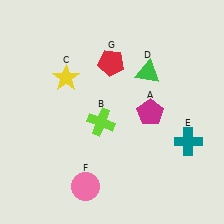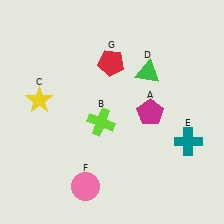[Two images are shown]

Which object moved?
The yellow star (C) moved left.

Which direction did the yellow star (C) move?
The yellow star (C) moved left.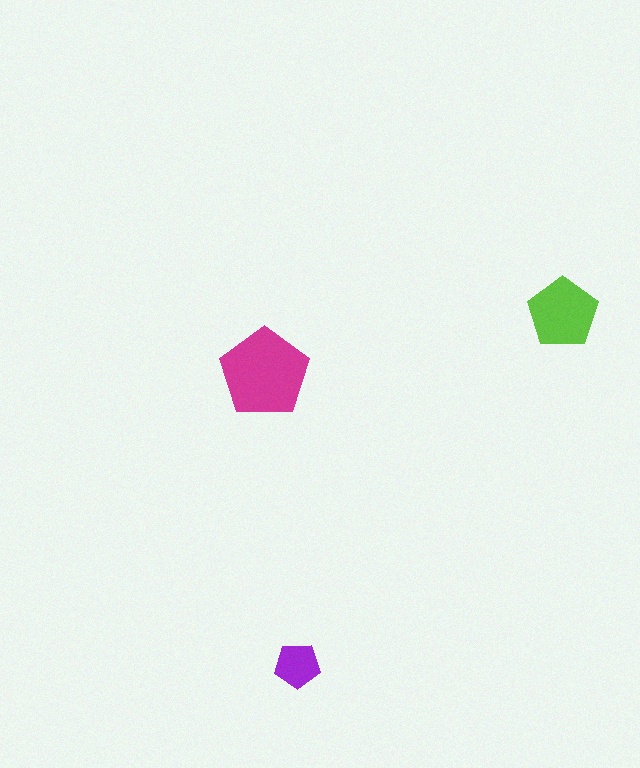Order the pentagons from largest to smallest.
the magenta one, the lime one, the purple one.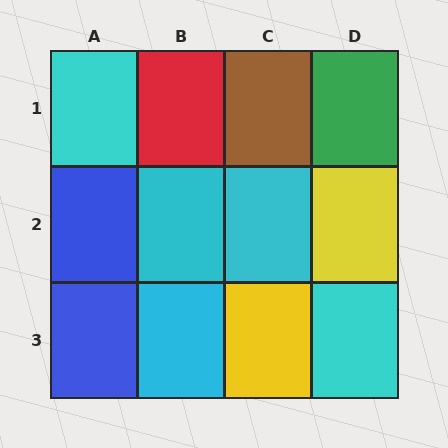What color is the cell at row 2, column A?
Blue.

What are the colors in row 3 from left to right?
Blue, cyan, yellow, cyan.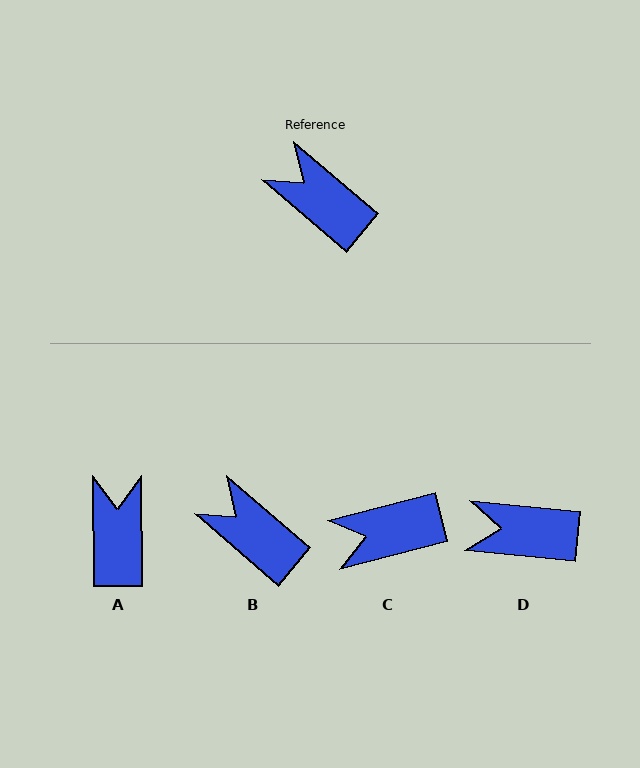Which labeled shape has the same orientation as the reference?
B.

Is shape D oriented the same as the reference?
No, it is off by about 35 degrees.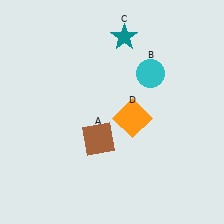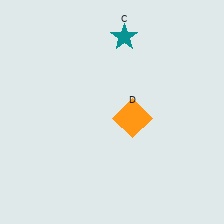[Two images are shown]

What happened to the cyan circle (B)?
The cyan circle (B) was removed in Image 2. It was in the top-right area of Image 1.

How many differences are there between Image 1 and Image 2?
There are 2 differences between the two images.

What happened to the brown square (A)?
The brown square (A) was removed in Image 2. It was in the bottom-left area of Image 1.